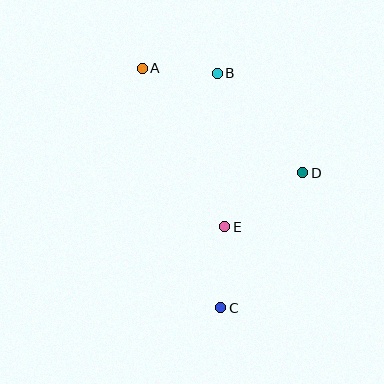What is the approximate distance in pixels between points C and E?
The distance between C and E is approximately 81 pixels.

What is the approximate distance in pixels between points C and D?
The distance between C and D is approximately 158 pixels.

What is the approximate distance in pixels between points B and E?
The distance between B and E is approximately 154 pixels.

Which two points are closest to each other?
Points A and B are closest to each other.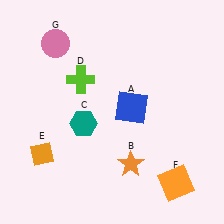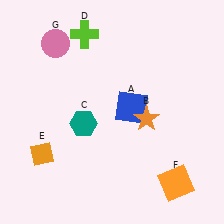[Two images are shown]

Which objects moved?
The objects that moved are: the orange star (B), the lime cross (D).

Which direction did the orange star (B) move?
The orange star (B) moved up.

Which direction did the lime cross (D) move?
The lime cross (D) moved up.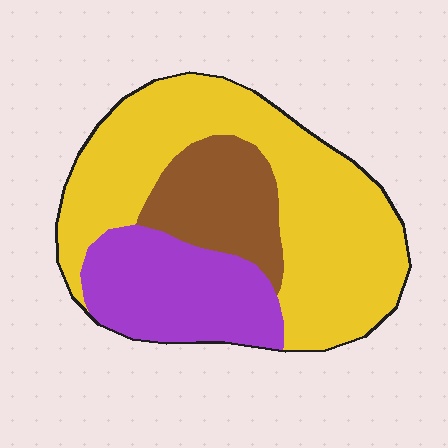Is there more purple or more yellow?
Yellow.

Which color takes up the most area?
Yellow, at roughly 55%.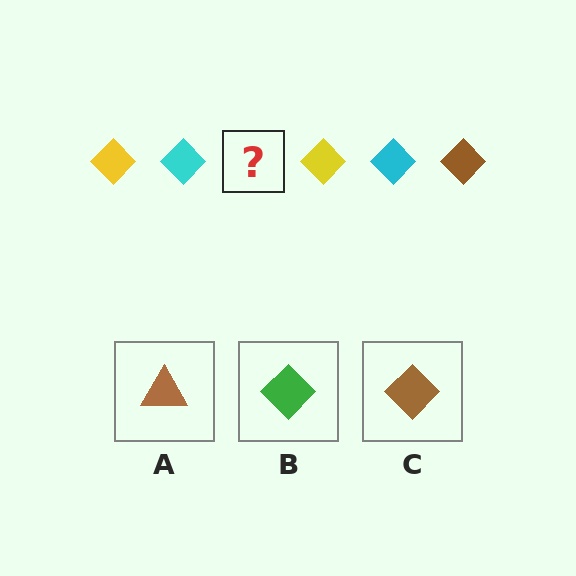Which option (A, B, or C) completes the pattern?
C.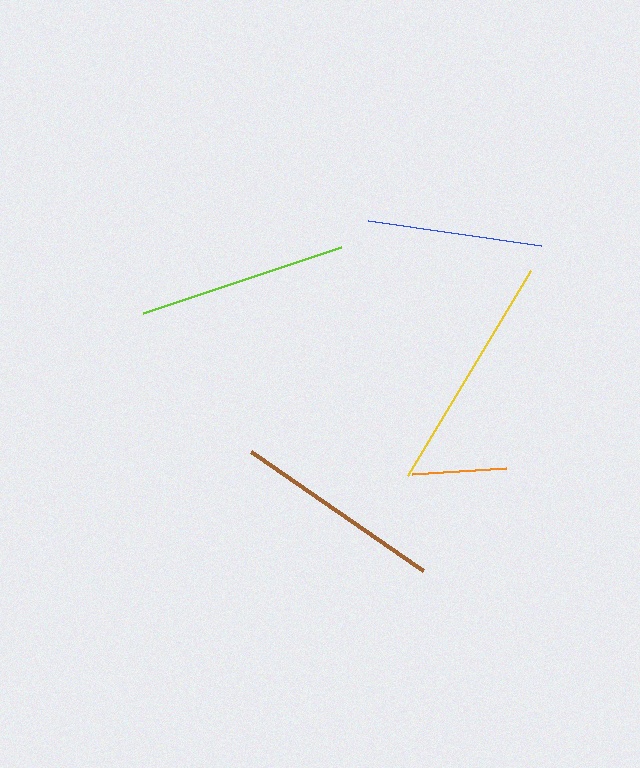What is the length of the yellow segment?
The yellow segment is approximately 238 pixels long.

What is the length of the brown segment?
The brown segment is approximately 210 pixels long.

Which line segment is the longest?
The yellow line is the longest at approximately 238 pixels.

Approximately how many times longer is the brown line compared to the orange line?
The brown line is approximately 2.2 times the length of the orange line.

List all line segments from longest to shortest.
From longest to shortest: yellow, brown, lime, blue, orange.